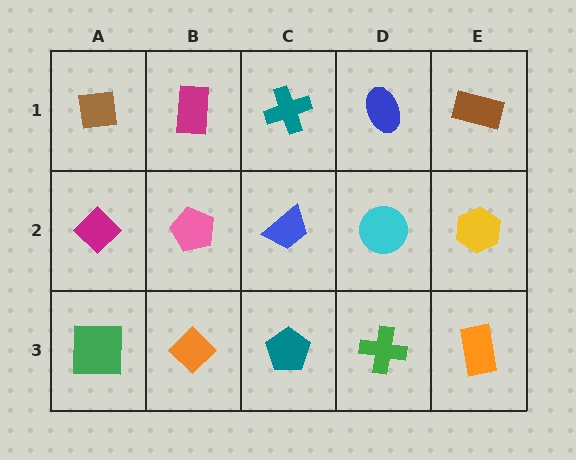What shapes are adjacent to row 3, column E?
A yellow hexagon (row 2, column E), a green cross (row 3, column D).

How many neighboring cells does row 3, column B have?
3.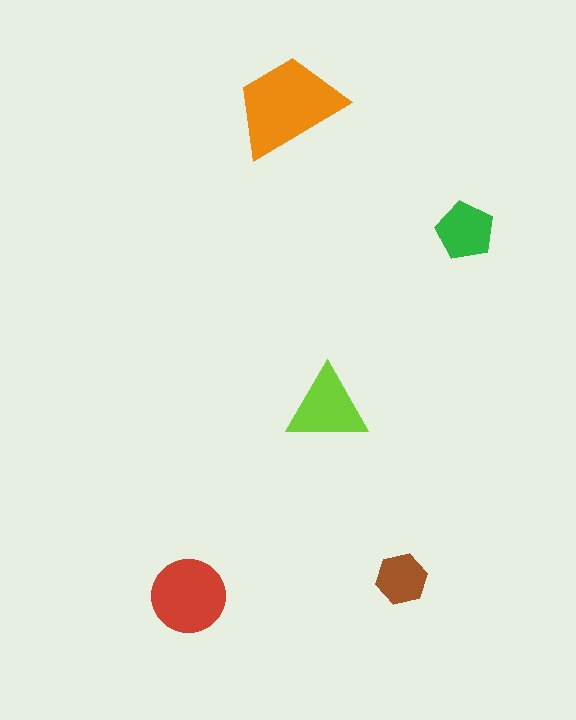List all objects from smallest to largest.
The brown hexagon, the green pentagon, the lime triangle, the red circle, the orange trapezoid.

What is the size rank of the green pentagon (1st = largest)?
4th.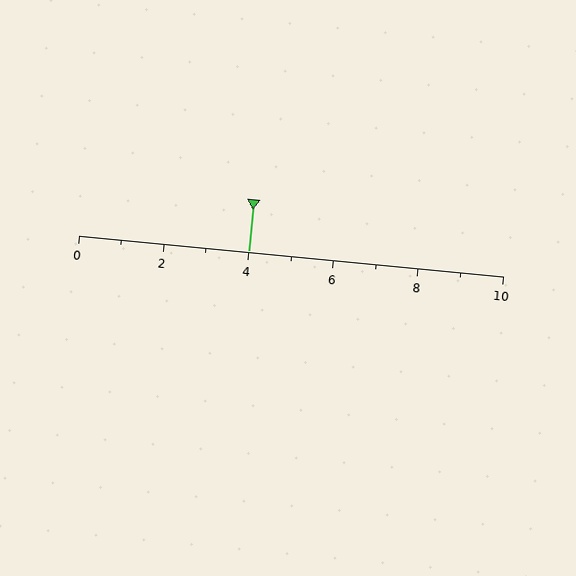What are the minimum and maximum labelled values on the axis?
The axis runs from 0 to 10.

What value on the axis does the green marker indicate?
The marker indicates approximately 4.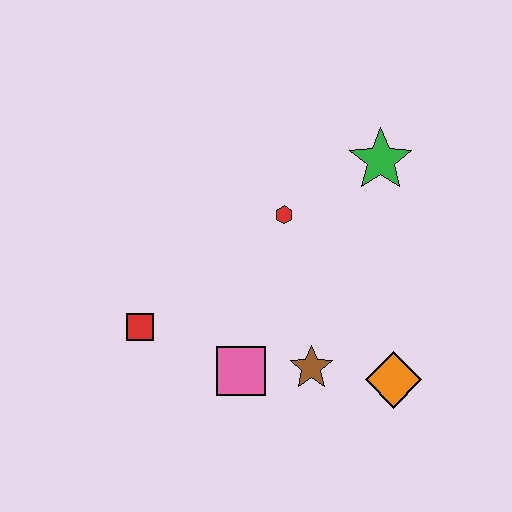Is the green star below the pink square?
No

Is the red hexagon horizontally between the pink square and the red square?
No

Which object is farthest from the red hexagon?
The orange diamond is farthest from the red hexagon.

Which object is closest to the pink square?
The brown star is closest to the pink square.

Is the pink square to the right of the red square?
Yes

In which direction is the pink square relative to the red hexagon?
The pink square is below the red hexagon.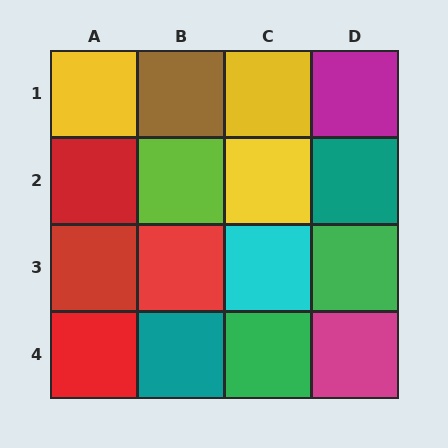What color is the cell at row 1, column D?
Magenta.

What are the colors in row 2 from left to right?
Red, lime, yellow, teal.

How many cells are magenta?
2 cells are magenta.